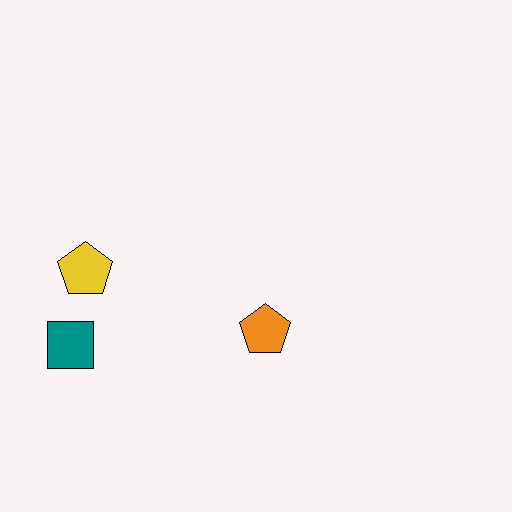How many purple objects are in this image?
There are no purple objects.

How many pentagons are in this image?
There are 2 pentagons.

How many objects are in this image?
There are 3 objects.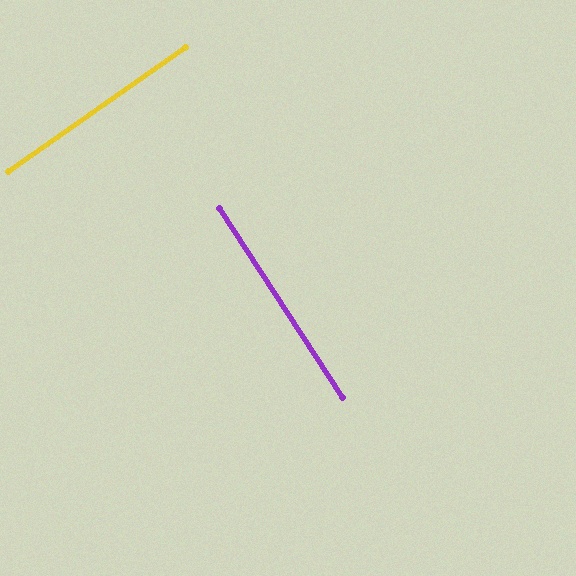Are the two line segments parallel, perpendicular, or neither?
Perpendicular — they meet at approximately 88°.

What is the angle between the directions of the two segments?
Approximately 88 degrees.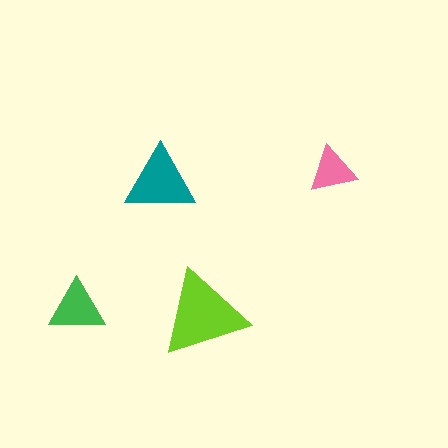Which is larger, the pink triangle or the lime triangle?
The lime one.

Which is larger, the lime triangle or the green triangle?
The lime one.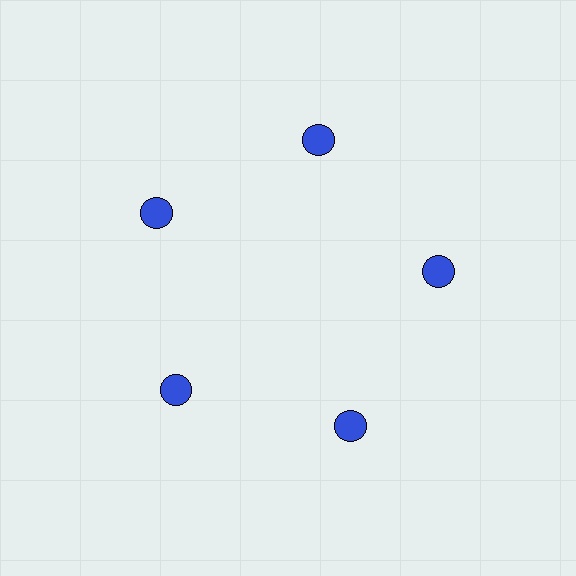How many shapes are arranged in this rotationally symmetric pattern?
There are 5 shapes, arranged in 5 groups of 1.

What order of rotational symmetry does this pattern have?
This pattern has 5-fold rotational symmetry.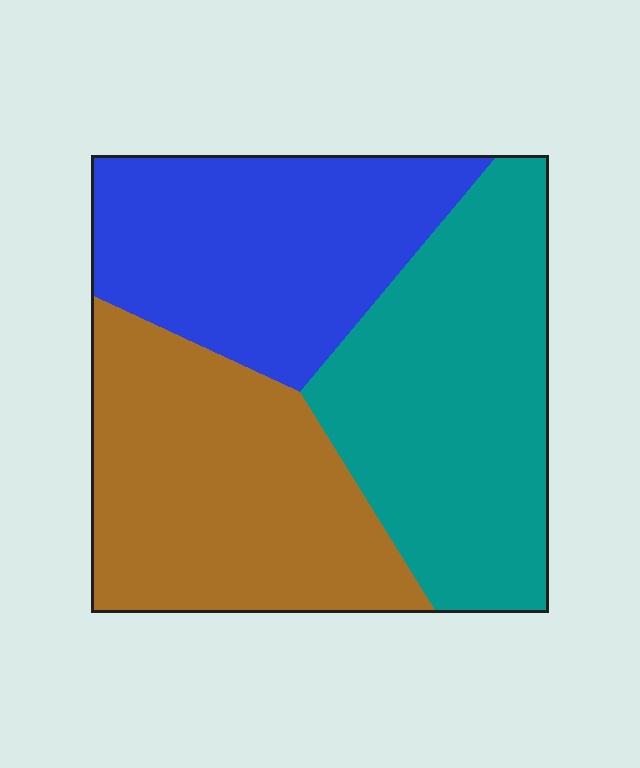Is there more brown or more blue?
Brown.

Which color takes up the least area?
Blue, at roughly 30%.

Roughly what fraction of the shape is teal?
Teal takes up about three eighths (3/8) of the shape.